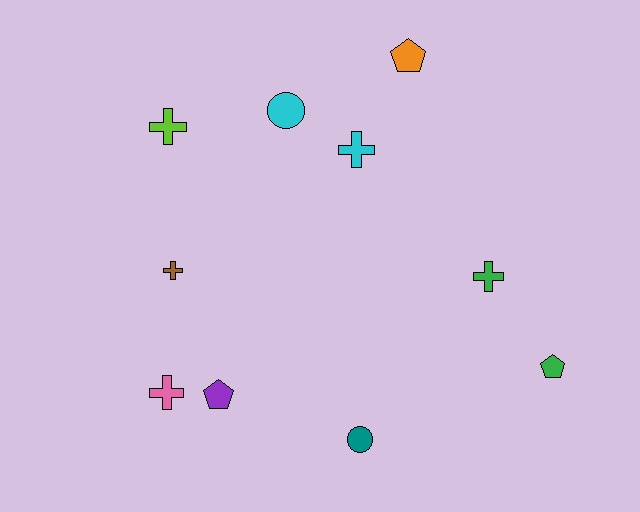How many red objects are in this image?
There are no red objects.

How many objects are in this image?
There are 10 objects.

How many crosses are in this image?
There are 5 crosses.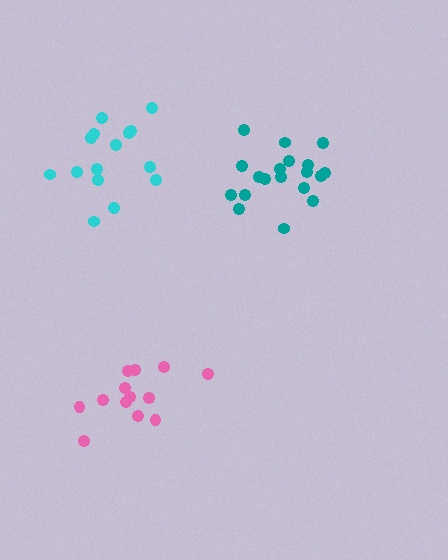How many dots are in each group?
Group 1: 13 dots, Group 2: 19 dots, Group 3: 15 dots (47 total).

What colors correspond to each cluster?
The clusters are colored: pink, teal, cyan.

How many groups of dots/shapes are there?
There are 3 groups.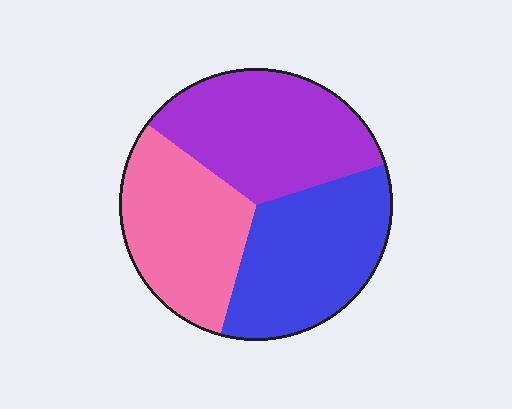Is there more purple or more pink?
Purple.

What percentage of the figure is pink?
Pink covers about 30% of the figure.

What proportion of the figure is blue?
Blue takes up about one third (1/3) of the figure.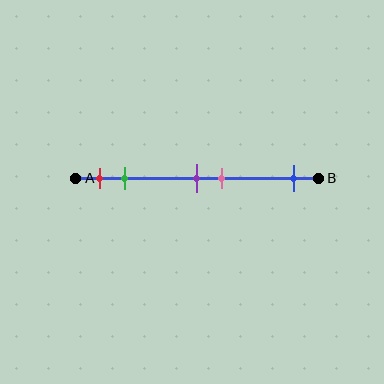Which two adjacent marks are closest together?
The purple and pink marks are the closest adjacent pair.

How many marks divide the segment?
There are 5 marks dividing the segment.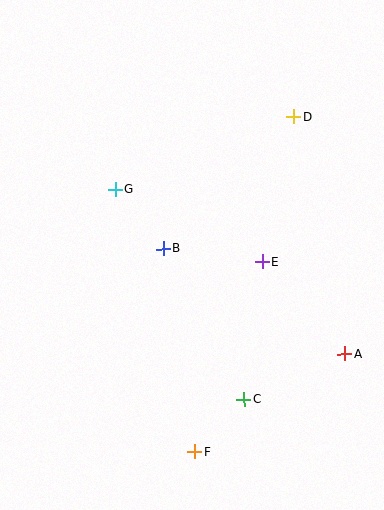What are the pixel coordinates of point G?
Point G is at (115, 189).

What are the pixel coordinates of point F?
Point F is at (195, 451).